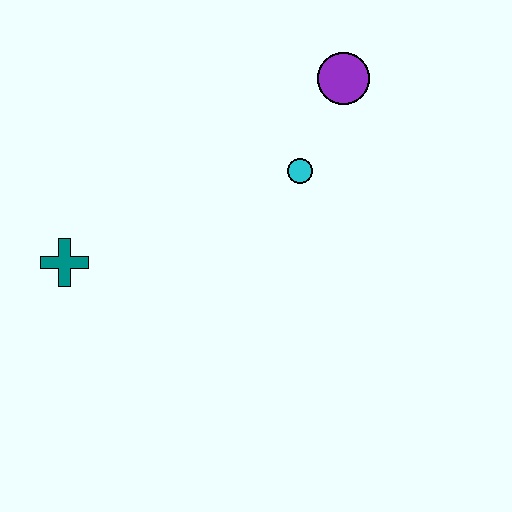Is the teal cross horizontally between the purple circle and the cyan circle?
No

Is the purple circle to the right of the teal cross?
Yes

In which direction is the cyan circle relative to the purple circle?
The cyan circle is below the purple circle.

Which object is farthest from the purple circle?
The teal cross is farthest from the purple circle.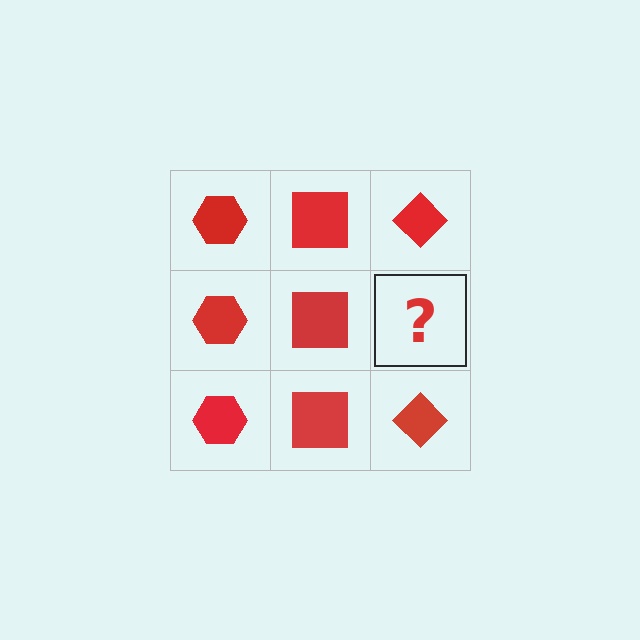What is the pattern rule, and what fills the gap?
The rule is that each column has a consistent shape. The gap should be filled with a red diamond.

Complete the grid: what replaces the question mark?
The question mark should be replaced with a red diamond.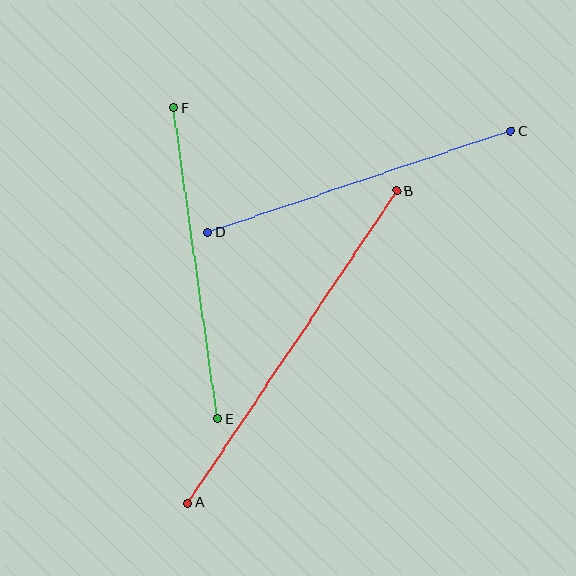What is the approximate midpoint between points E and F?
The midpoint is at approximately (196, 263) pixels.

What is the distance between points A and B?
The distance is approximately 375 pixels.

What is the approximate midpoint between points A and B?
The midpoint is at approximately (292, 347) pixels.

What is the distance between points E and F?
The distance is approximately 314 pixels.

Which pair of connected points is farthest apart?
Points A and B are farthest apart.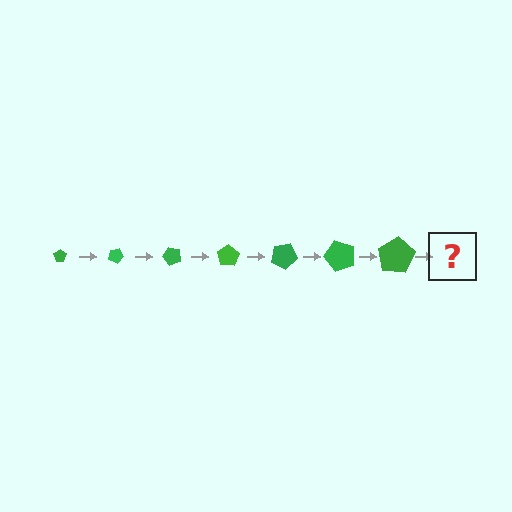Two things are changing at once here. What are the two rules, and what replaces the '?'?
The two rules are that the pentagon grows larger each step and it rotates 25 degrees each step. The '?' should be a pentagon, larger than the previous one and rotated 175 degrees from the start.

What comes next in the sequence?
The next element should be a pentagon, larger than the previous one and rotated 175 degrees from the start.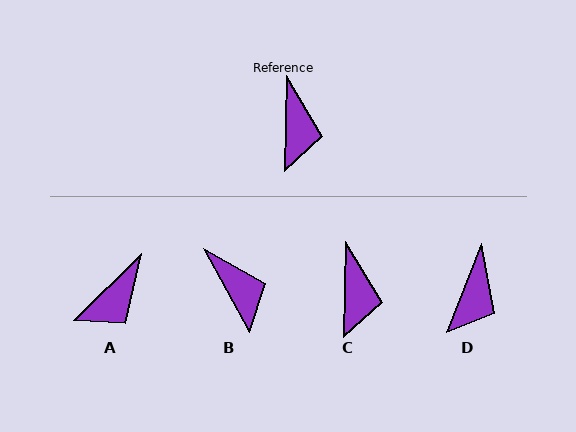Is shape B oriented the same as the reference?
No, it is off by about 30 degrees.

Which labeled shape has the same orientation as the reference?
C.